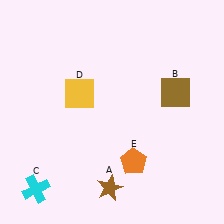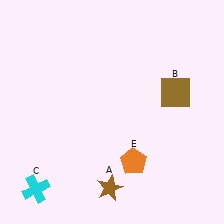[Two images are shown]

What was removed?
The yellow square (D) was removed in Image 2.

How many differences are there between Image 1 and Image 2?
There is 1 difference between the two images.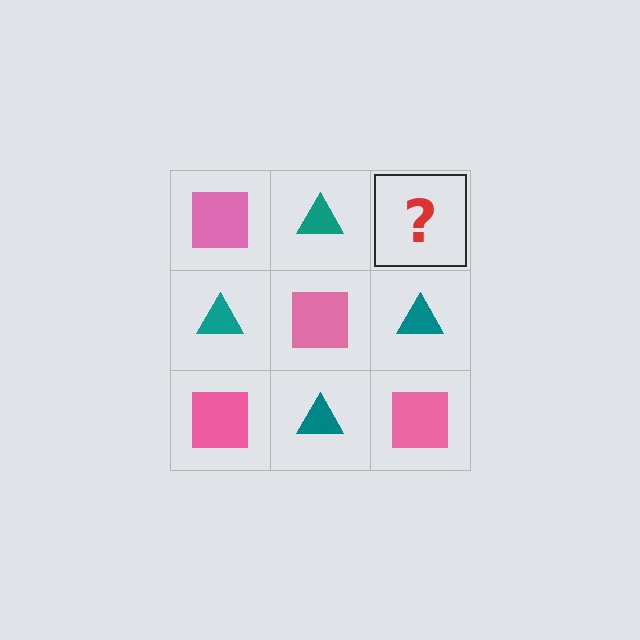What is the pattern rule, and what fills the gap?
The rule is that it alternates pink square and teal triangle in a checkerboard pattern. The gap should be filled with a pink square.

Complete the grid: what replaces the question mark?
The question mark should be replaced with a pink square.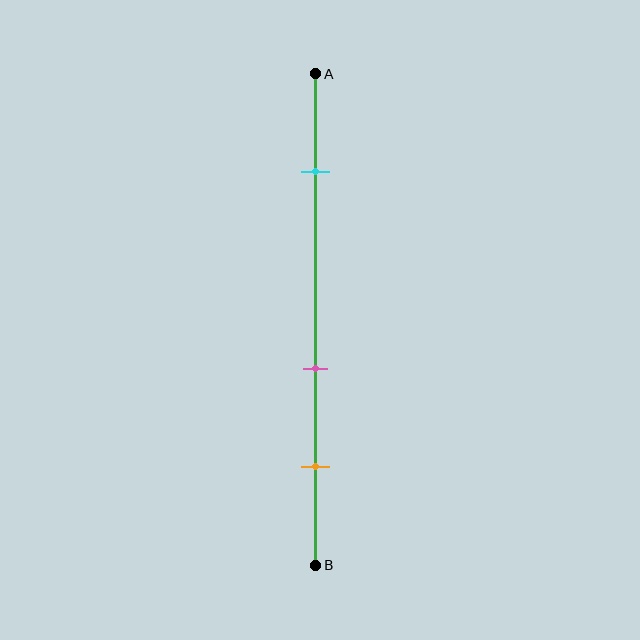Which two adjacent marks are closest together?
The pink and orange marks are the closest adjacent pair.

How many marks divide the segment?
There are 3 marks dividing the segment.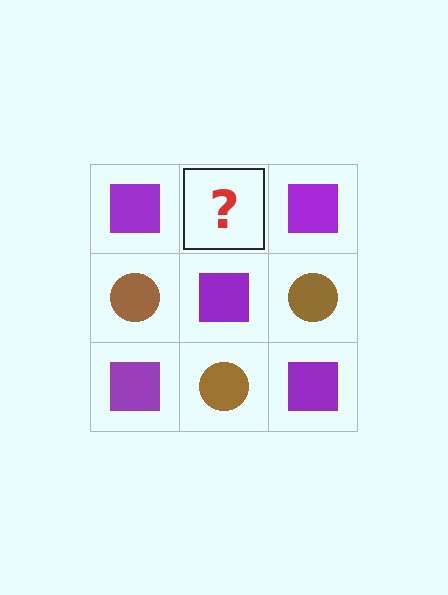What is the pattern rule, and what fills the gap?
The rule is that it alternates purple square and brown circle in a checkerboard pattern. The gap should be filled with a brown circle.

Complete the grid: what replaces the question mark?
The question mark should be replaced with a brown circle.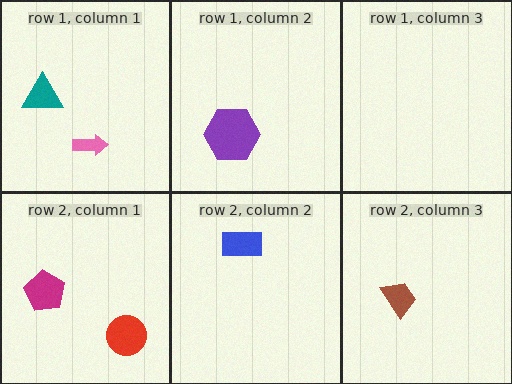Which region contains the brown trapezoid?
The row 2, column 3 region.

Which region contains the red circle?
The row 2, column 1 region.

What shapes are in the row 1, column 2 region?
The purple hexagon.